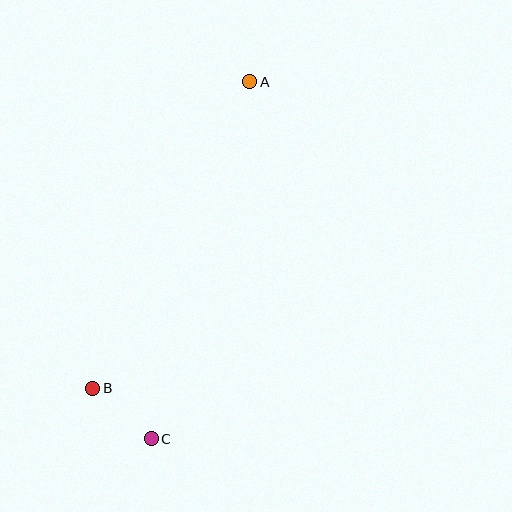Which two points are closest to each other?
Points B and C are closest to each other.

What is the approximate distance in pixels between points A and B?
The distance between A and B is approximately 345 pixels.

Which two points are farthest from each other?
Points A and C are farthest from each other.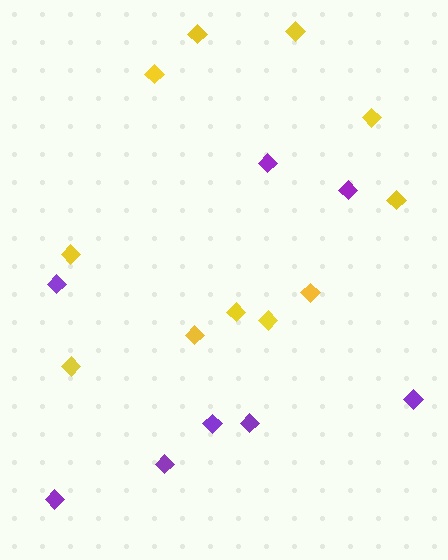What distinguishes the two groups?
There are 2 groups: one group of purple diamonds (8) and one group of yellow diamonds (11).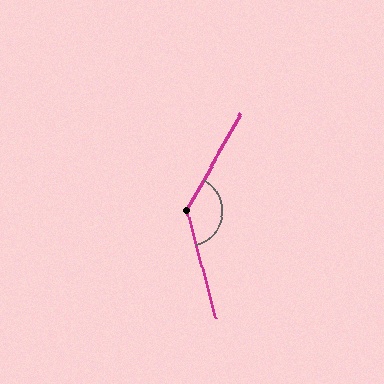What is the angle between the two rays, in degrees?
Approximately 136 degrees.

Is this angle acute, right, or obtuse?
It is obtuse.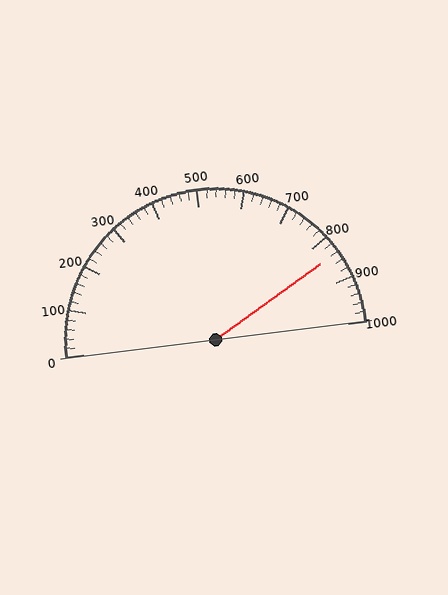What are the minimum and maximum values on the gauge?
The gauge ranges from 0 to 1000.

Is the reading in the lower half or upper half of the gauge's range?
The reading is in the upper half of the range (0 to 1000).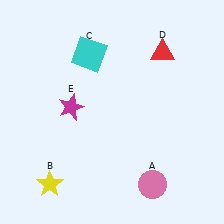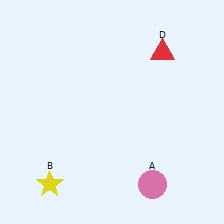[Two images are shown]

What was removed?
The cyan square (C), the magenta star (E) were removed in Image 2.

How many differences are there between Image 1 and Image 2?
There are 2 differences between the two images.